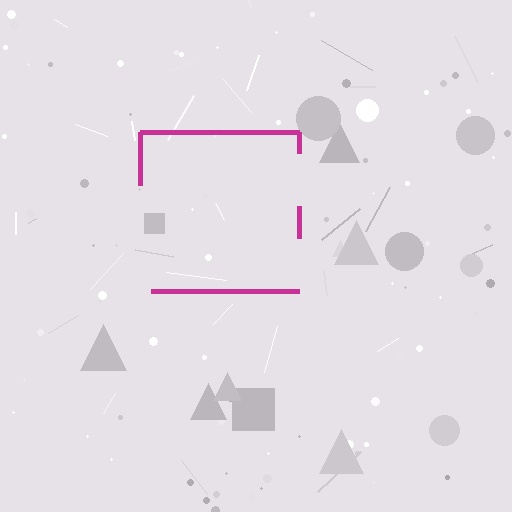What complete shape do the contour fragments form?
The contour fragments form a square.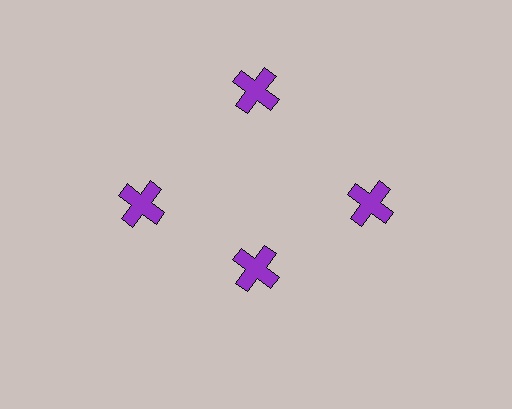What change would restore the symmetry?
The symmetry would be restored by moving it outward, back onto the ring so that all 4 crosses sit at equal angles and equal distance from the center.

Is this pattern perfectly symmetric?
No. The 4 purple crosses are arranged in a ring, but one element near the 6 o'clock position is pulled inward toward the center, breaking the 4-fold rotational symmetry.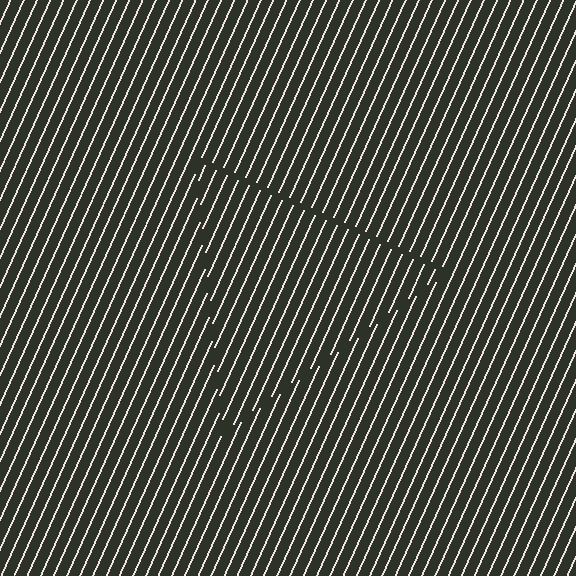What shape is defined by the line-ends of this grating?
An illusory triangle. The interior of the shape contains the same grating, shifted by half a period — the contour is defined by the phase discontinuity where line-ends from the inner and outer gratings abut.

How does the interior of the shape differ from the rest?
The interior of the shape contains the same grating, shifted by half a period — the contour is defined by the phase discontinuity where line-ends from the inner and outer gratings abut.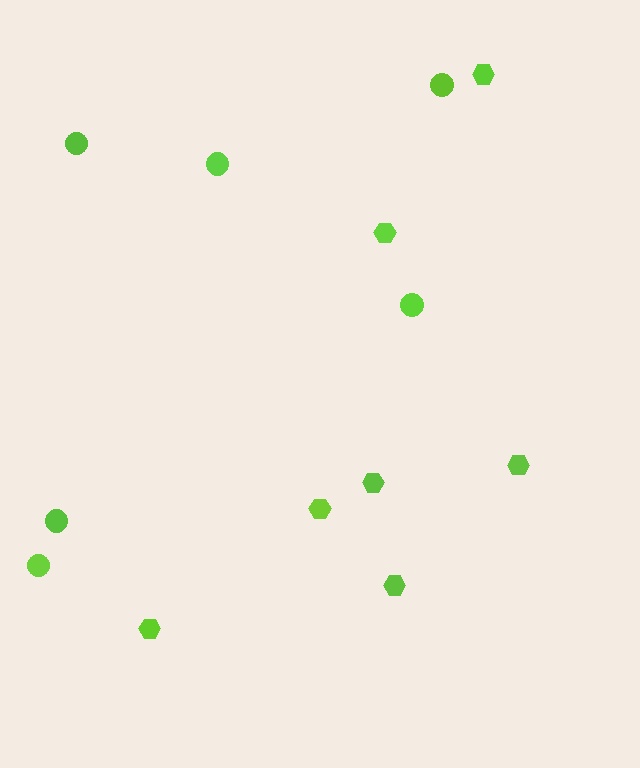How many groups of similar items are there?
There are 2 groups: one group of hexagons (7) and one group of circles (6).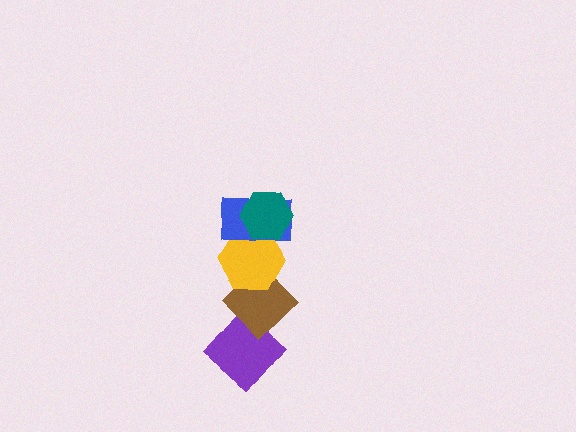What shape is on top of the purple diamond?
The brown diamond is on top of the purple diamond.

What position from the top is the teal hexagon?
The teal hexagon is 1st from the top.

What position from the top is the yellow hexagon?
The yellow hexagon is 3rd from the top.